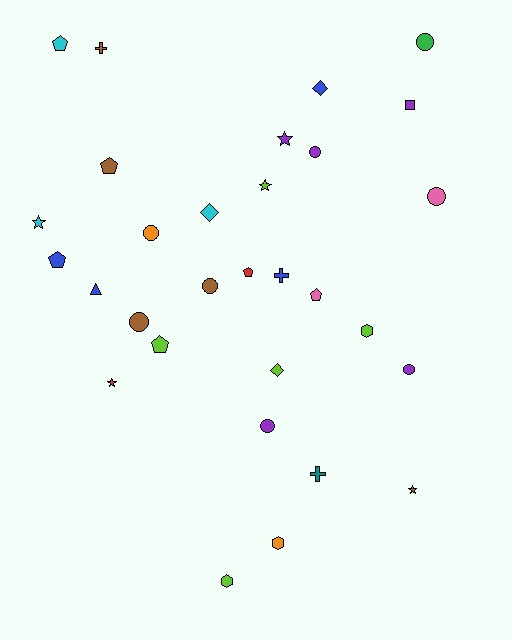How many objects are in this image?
There are 30 objects.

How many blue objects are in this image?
There are 4 blue objects.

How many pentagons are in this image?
There are 6 pentagons.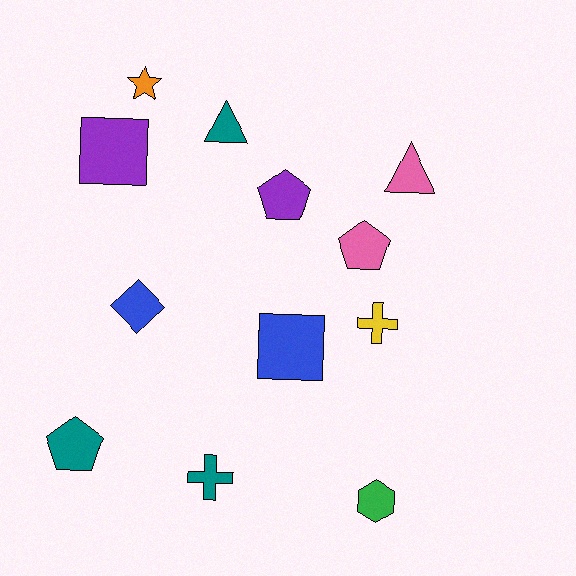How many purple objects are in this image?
There are 2 purple objects.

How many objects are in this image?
There are 12 objects.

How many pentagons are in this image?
There are 3 pentagons.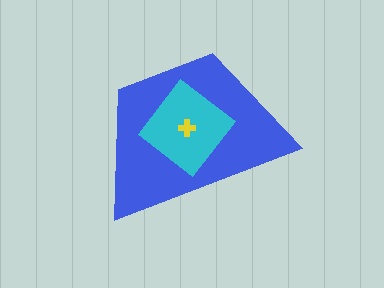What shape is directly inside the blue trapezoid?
The cyan diamond.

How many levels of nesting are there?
3.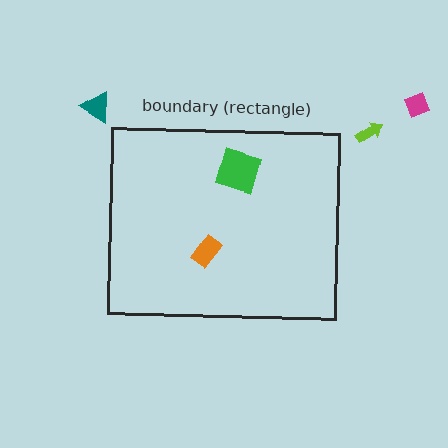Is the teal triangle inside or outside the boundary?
Outside.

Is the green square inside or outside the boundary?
Inside.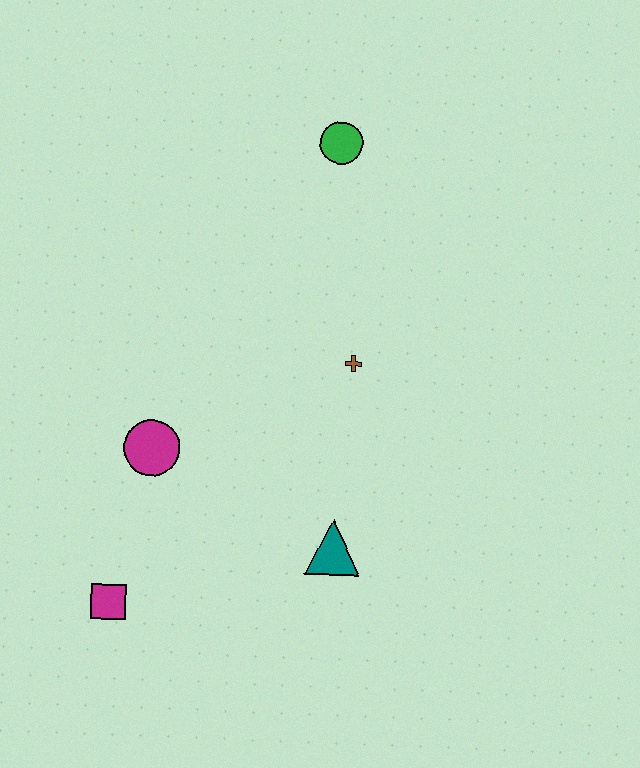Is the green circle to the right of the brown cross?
No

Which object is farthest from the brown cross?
The magenta square is farthest from the brown cross.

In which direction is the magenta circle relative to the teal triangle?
The magenta circle is to the left of the teal triangle.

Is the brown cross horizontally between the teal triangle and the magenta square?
No